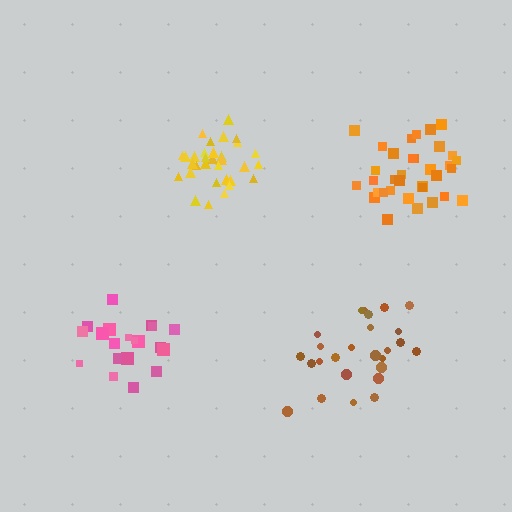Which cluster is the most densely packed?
Yellow.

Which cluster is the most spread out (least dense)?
Brown.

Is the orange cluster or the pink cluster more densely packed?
Orange.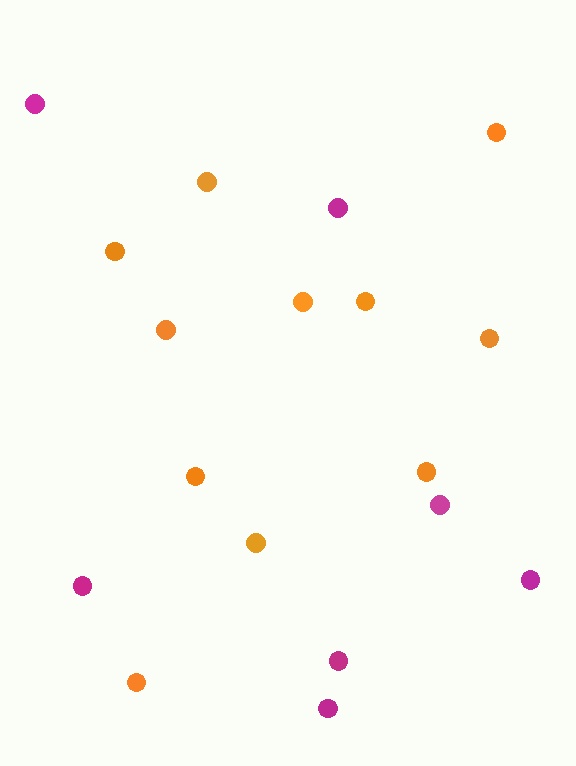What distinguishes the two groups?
There are 2 groups: one group of orange circles (11) and one group of magenta circles (7).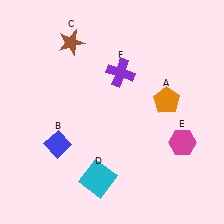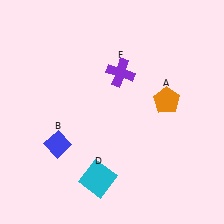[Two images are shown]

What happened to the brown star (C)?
The brown star (C) was removed in Image 2. It was in the top-left area of Image 1.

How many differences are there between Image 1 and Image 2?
There are 2 differences between the two images.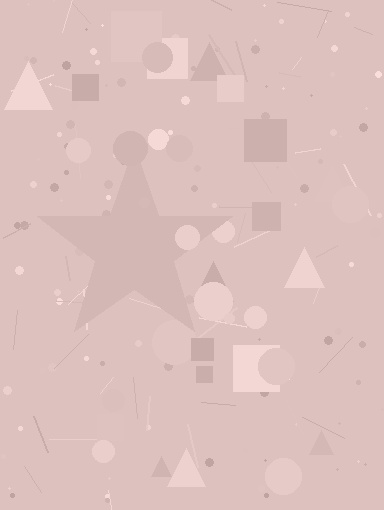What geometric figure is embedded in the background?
A star is embedded in the background.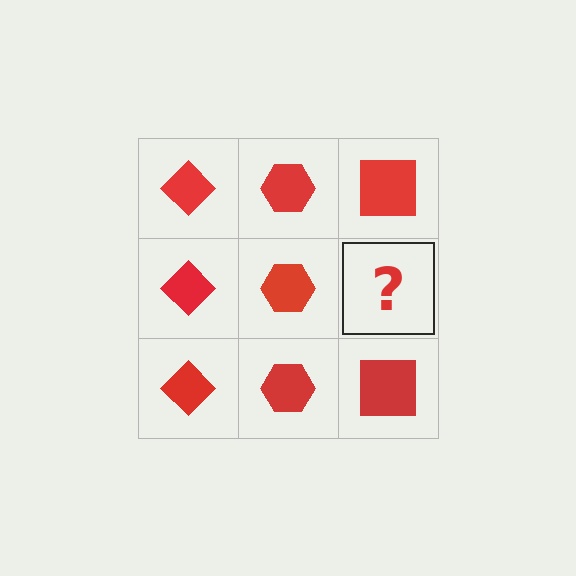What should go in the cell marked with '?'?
The missing cell should contain a red square.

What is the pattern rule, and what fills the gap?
The rule is that each column has a consistent shape. The gap should be filled with a red square.